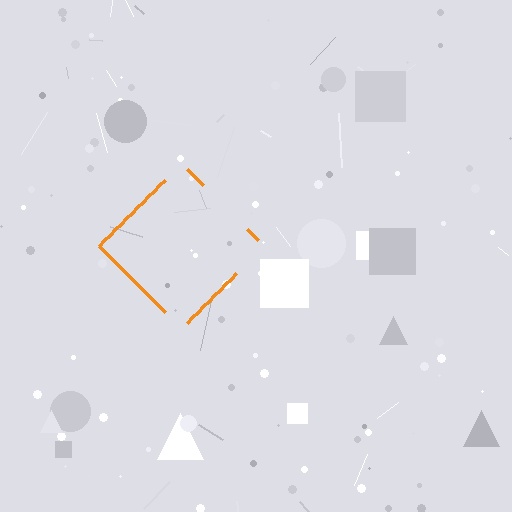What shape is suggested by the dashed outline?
The dashed outline suggests a diamond.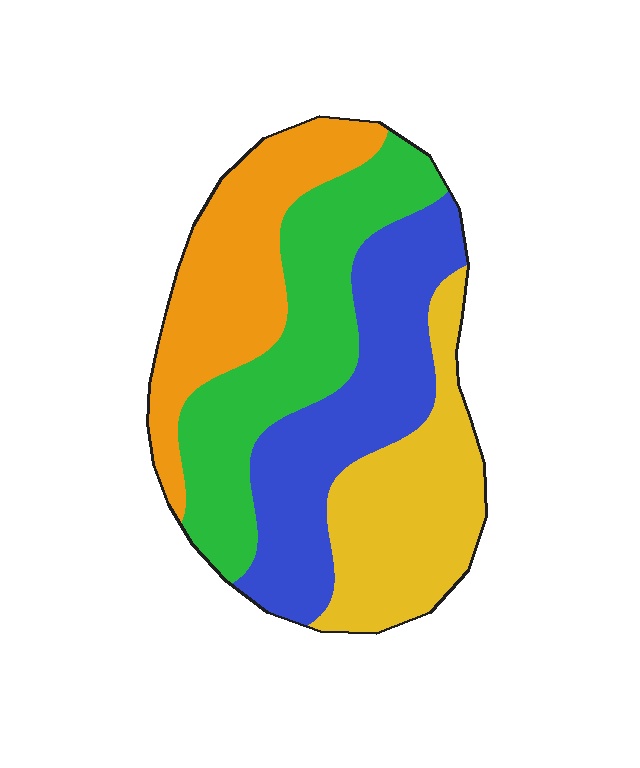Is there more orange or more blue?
Blue.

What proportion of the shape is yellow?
Yellow takes up about one quarter (1/4) of the shape.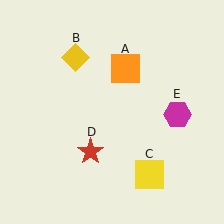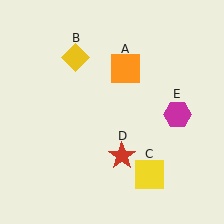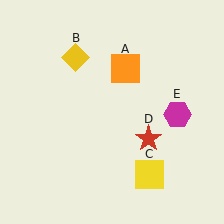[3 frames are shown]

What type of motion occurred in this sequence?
The red star (object D) rotated counterclockwise around the center of the scene.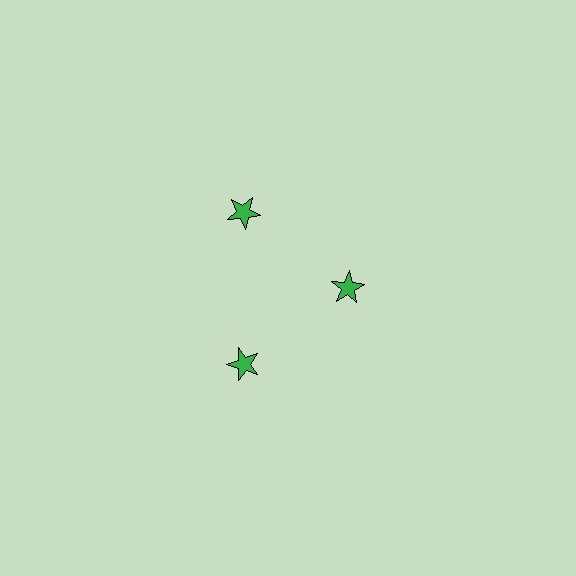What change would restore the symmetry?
The symmetry would be restored by moving it outward, back onto the ring so that all 3 stars sit at equal angles and equal distance from the center.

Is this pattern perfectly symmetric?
No. The 3 green stars are arranged in a ring, but one element near the 3 o'clock position is pulled inward toward the center, breaking the 3-fold rotational symmetry.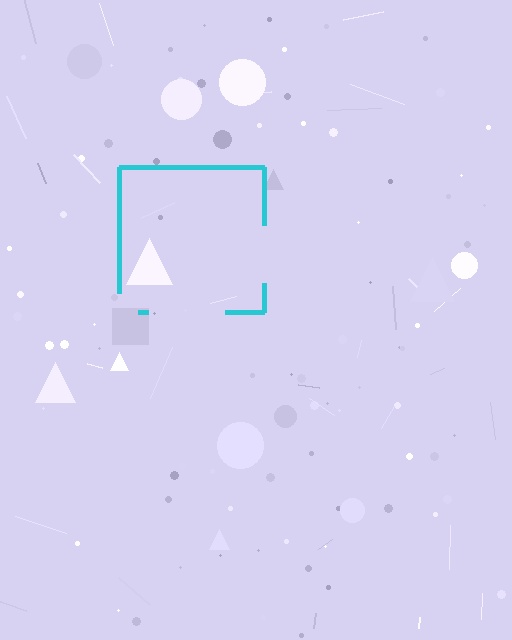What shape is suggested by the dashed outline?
The dashed outline suggests a square.